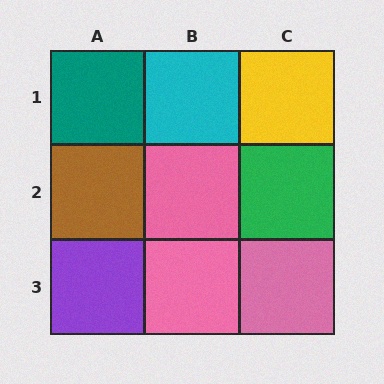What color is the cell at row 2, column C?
Green.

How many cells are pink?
3 cells are pink.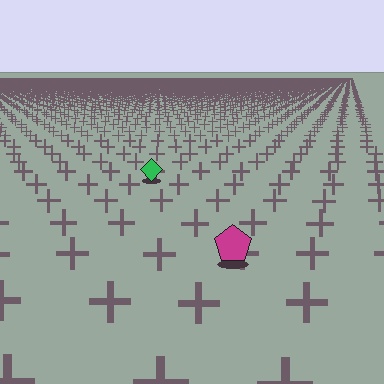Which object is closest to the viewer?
The magenta pentagon is closest. The texture marks near it are larger and more spread out.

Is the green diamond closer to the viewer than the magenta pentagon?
No. The magenta pentagon is closer — you can tell from the texture gradient: the ground texture is coarser near it.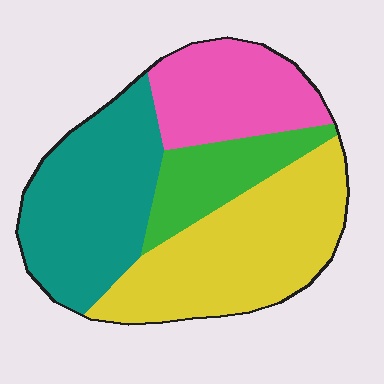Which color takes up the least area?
Green, at roughly 15%.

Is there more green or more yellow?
Yellow.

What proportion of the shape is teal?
Teal covers 31% of the shape.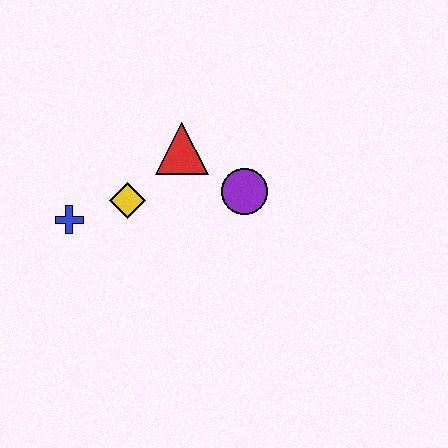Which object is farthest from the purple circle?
The blue cross is farthest from the purple circle.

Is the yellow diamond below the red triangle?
Yes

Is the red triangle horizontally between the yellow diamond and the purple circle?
Yes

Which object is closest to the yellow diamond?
The blue cross is closest to the yellow diamond.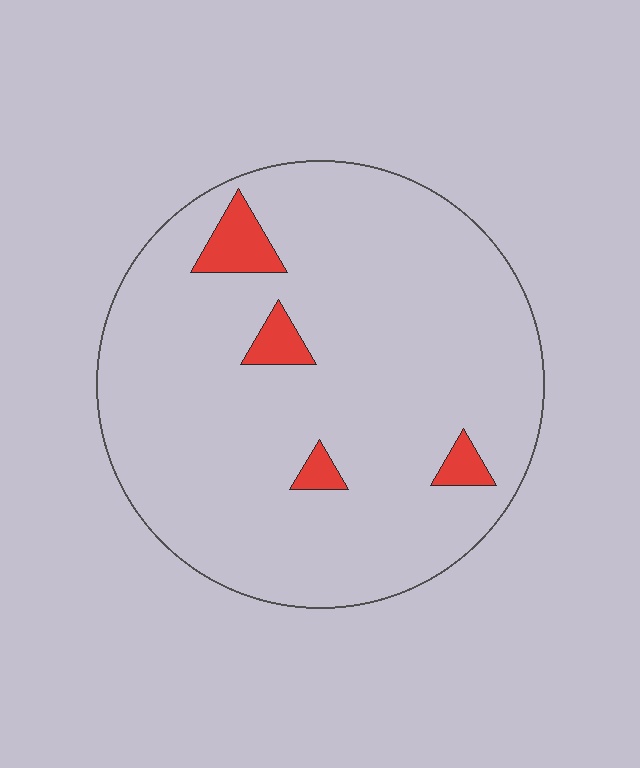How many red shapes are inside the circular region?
4.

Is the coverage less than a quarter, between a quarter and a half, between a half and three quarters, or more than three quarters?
Less than a quarter.